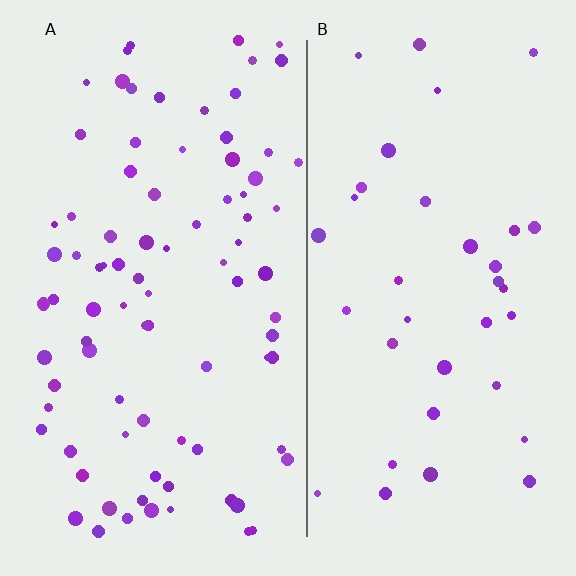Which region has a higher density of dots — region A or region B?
A (the left).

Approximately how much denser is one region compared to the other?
Approximately 2.4× — region A over region B.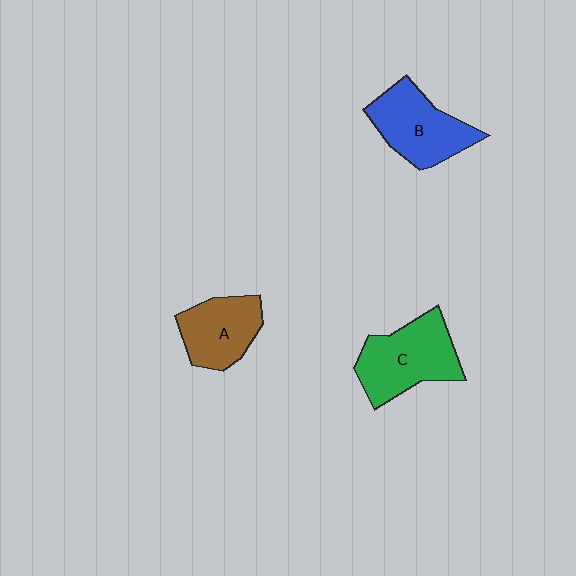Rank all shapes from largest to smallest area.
From largest to smallest: C (green), B (blue), A (brown).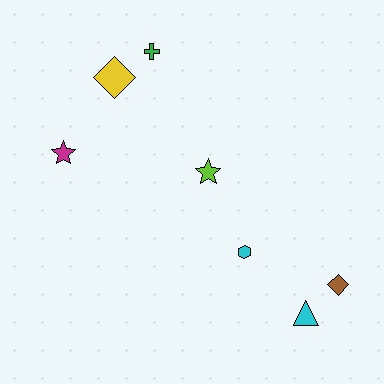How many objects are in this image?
There are 7 objects.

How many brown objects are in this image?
There is 1 brown object.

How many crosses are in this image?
There is 1 cross.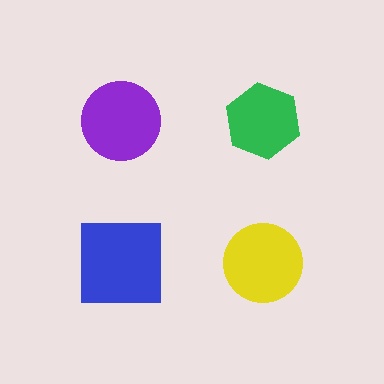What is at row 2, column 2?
A yellow circle.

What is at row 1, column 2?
A green hexagon.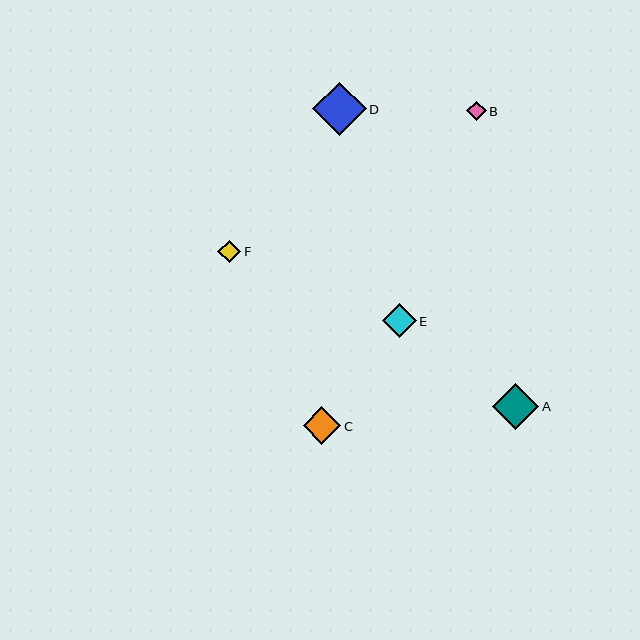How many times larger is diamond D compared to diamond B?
Diamond D is approximately 2.8 times the size of diamond B.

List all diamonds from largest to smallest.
From largest to smallest: D, A, C, E, F, B.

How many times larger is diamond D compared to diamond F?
Diamond D is approximately 2.4 times the size of diamond F.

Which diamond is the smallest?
Diamond B is the smallest with a size of approximately 19 pixels.